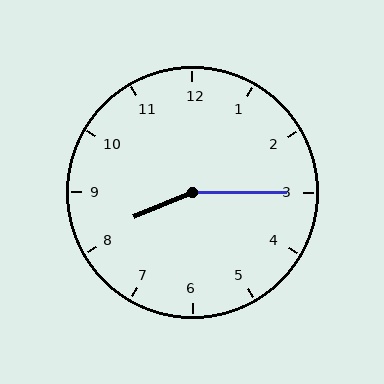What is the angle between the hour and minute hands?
Approximately 158 degrees.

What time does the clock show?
8:15.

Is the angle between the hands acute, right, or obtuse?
It is obtuse.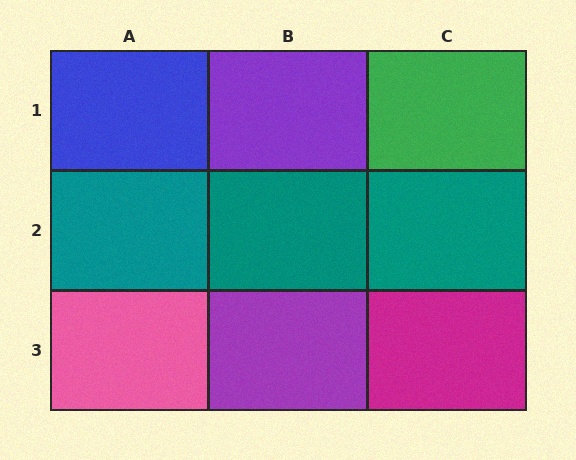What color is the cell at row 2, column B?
Teal.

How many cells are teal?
3 cells are teal.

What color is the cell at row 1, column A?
Blue.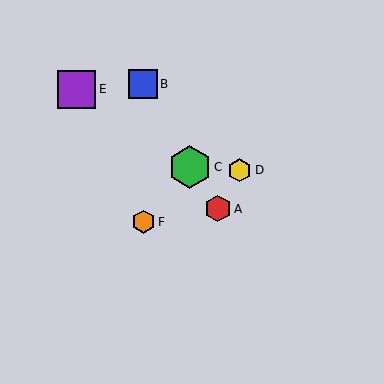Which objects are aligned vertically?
Objects B, F are aligned vertically.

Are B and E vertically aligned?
No, B is at x≈143 and E is at x≈77.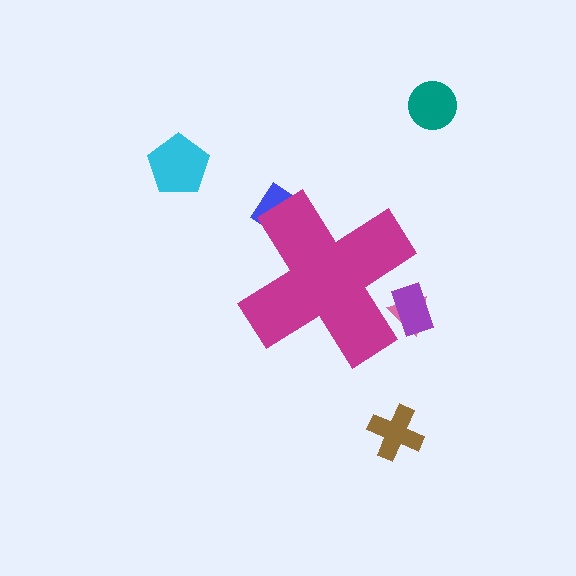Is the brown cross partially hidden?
No, the brown cross is fully visible.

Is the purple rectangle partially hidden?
Yes, the purple rectangle is partially hidden behind the magenta cross.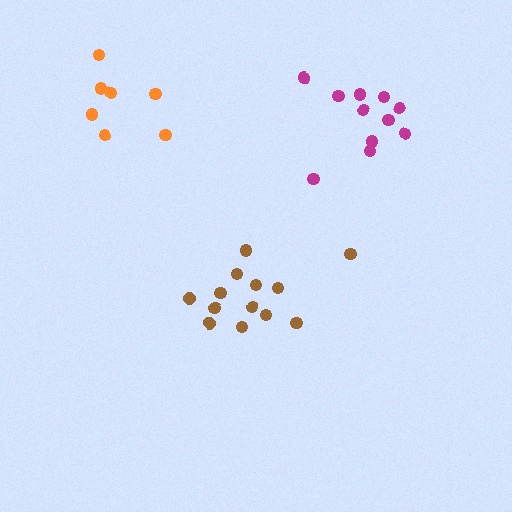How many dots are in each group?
Group 1: 7 dots, Group 2: 13 dots, Group 3: 11 dots (31 total).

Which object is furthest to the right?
The magenta cluster is rightmost.